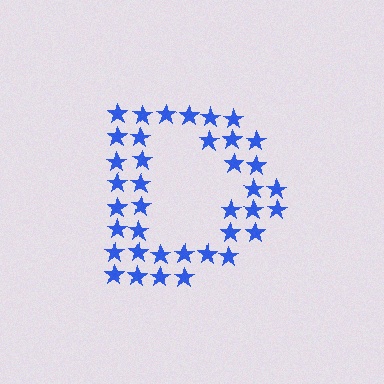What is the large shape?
The large shape is the letter D.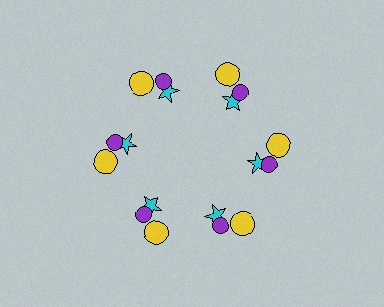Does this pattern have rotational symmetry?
Yes, this pattern has 6-fold rotational symmetry. It looks the same after rotating 60 degrees around the center.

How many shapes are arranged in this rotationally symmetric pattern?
There are 18 shapes, arranged in 6 groups of 3.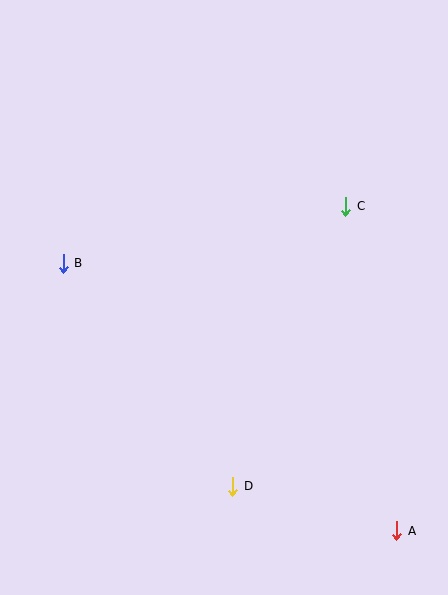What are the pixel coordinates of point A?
Point A is at (397, 531).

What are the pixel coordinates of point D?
Point D is at (233, 486).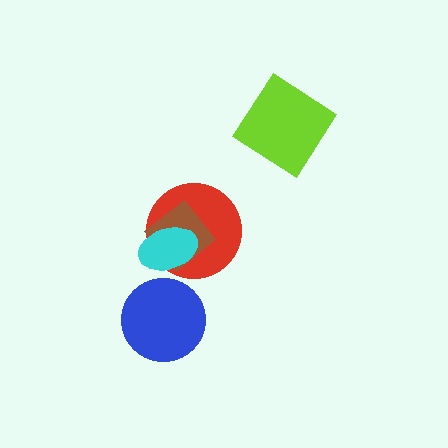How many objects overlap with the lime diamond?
0 objects overlap with the lime diamond.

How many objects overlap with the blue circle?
0 objects overlap with the blue circle.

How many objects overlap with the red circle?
2 objects overlap with the red circle.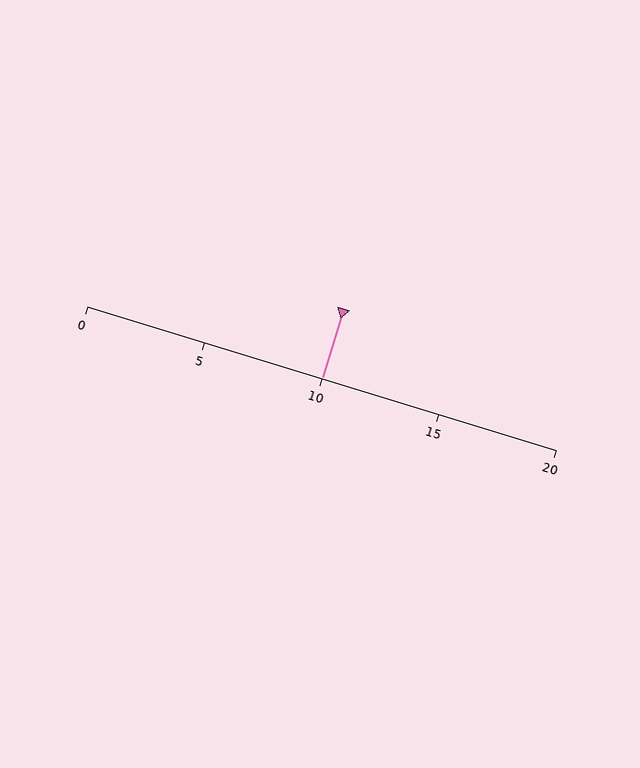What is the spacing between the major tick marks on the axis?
The major ticks are spaced 5 apart.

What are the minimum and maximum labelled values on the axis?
The axis runs from 0 to 20.